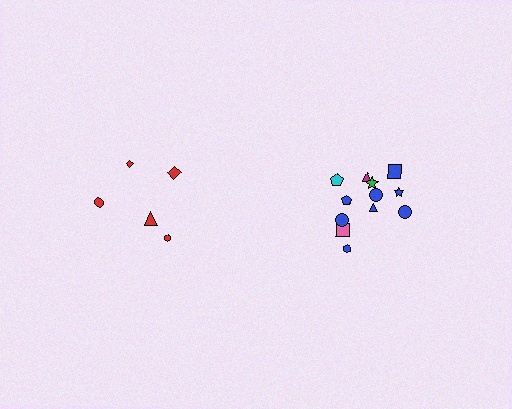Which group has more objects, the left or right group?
The right group.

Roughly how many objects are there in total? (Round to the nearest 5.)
Roughly 15 objects in total.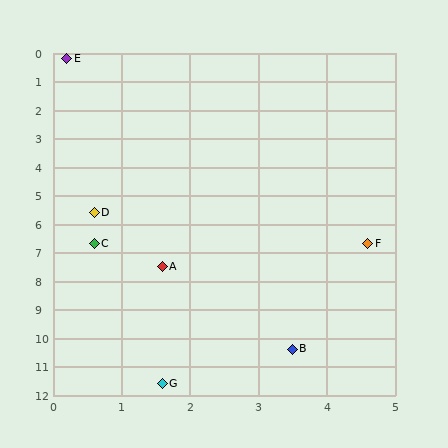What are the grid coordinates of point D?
Point D is at approximately (0.6, 5.6).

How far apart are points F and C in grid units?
Points F and C are about 4.0 grid units apart.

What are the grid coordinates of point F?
Point F is at approximately (4.6, 6.7).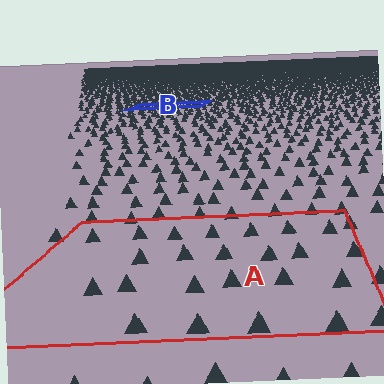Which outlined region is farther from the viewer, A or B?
Region B is farther from the viewer — the texture elements inside it appear smaller and more densely packed.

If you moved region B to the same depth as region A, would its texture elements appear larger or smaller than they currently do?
They would appear larger. At a closer depth, the same texture elements are projected at a bigger on-screen size.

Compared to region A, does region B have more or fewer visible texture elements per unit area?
Region B has more texture elements per unit area — they are packed more densely because it is farther away.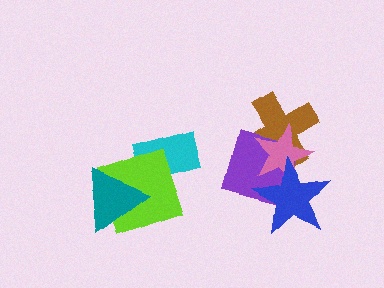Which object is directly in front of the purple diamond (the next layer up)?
The pink star is directly in front of the purple diamond.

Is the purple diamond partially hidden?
Yes, it is partially covered by another shape.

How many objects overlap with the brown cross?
3 objects overlap with the brown cross.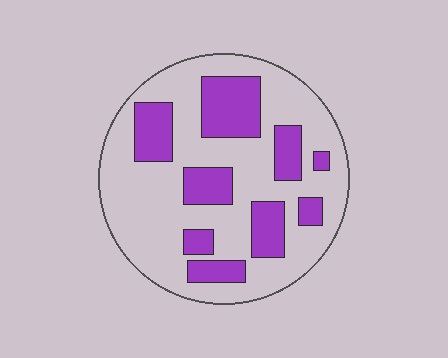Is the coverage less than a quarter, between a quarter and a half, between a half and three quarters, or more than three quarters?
Between a quarter and a half.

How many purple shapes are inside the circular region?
9.